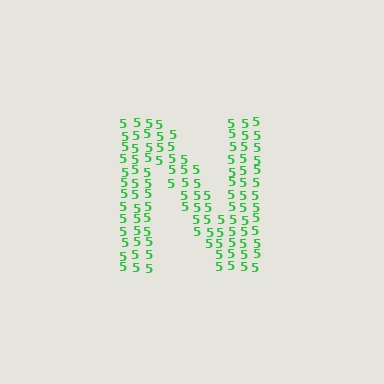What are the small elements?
The small elements are digit 5's.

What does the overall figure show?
The overall figure shows the letter N.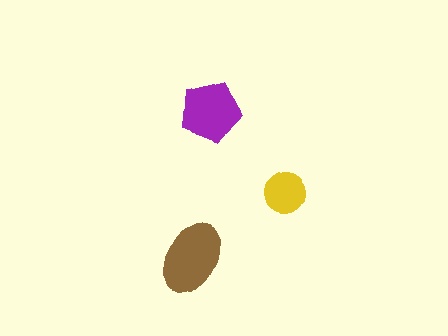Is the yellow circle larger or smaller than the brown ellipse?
Smaller.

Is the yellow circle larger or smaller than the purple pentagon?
Smaller.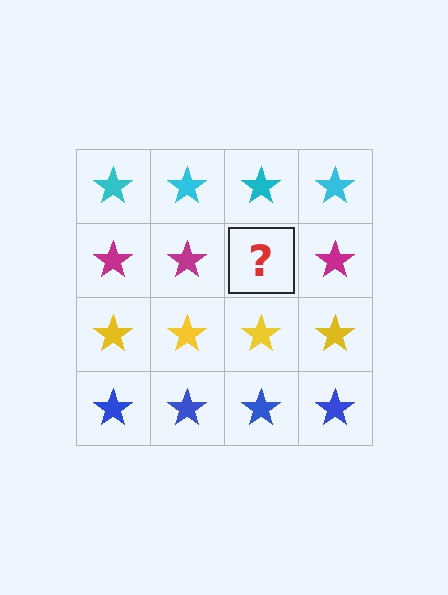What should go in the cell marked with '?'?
The missing cell should contain a magenta star.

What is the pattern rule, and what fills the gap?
The rule is that each row has a consistent color. The gap should be filled with a magenta star.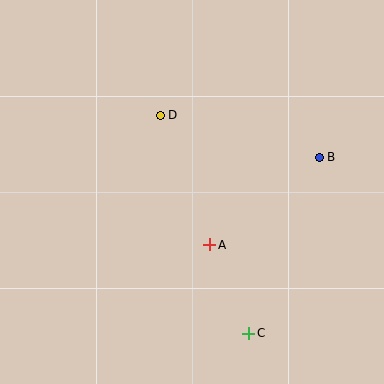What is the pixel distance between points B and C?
The distance between B and C is 190 pixels.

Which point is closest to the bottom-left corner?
Point A is closest to the bottom-left corner.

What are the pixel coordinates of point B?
Point B is at (319, 157).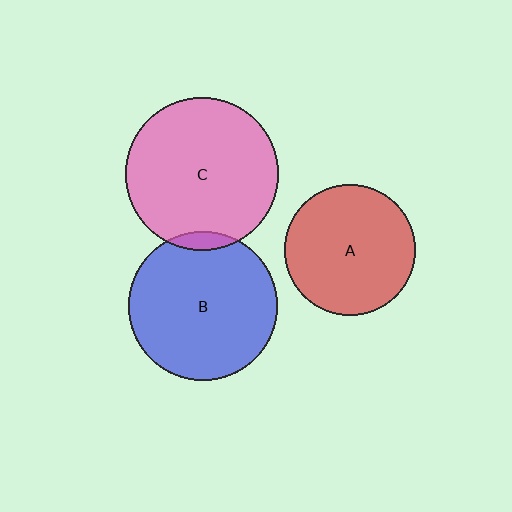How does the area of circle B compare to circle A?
Approximately 1.3 times.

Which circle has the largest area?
Circle C (pink).